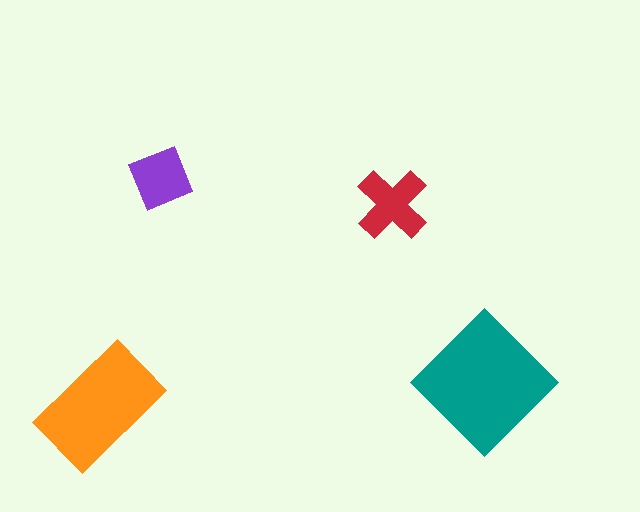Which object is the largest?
The teal diamond.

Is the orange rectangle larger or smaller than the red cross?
Larger.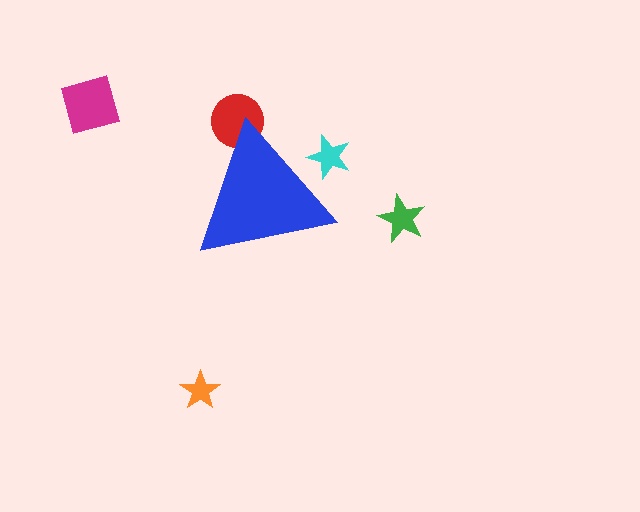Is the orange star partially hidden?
No, the orange star is fully visible.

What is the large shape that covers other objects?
A blue triangle.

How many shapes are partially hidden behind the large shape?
2 shapes are partially hidden.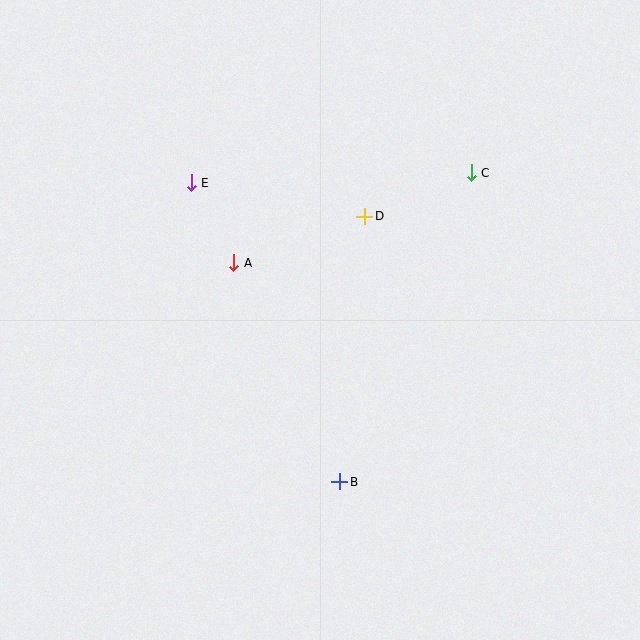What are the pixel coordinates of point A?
Point A is at (234, 263).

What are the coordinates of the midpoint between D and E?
The midpoint between D and E is at (278, 199).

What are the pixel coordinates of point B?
Point B is at (340, 482).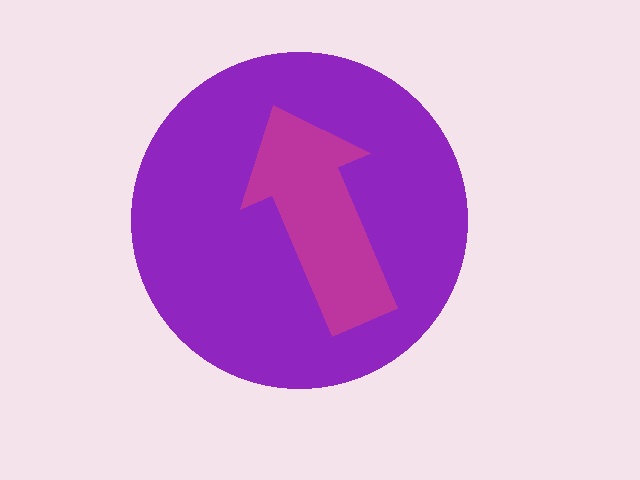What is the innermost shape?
The magenta arrow.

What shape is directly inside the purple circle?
The magenta arrow.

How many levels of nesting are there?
2.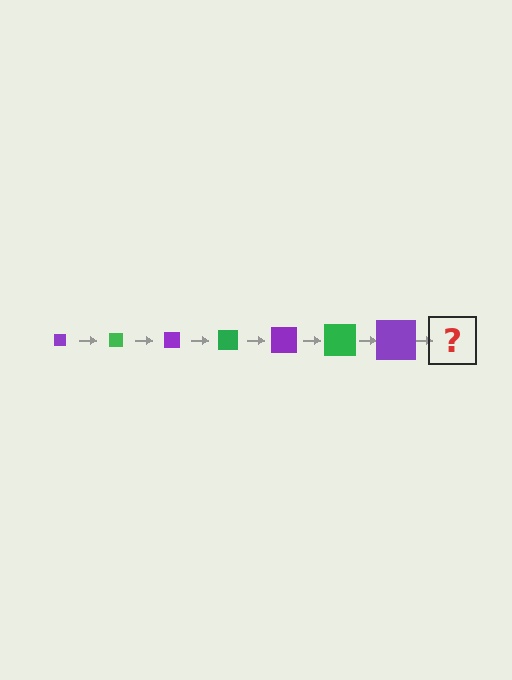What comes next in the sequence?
The next element should be a green square, larger than the previous one.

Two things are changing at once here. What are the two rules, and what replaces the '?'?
The two rules are that the square grows larger each step and the color cycles through purple and green. The '?' should be a green square, larger than the previous one.